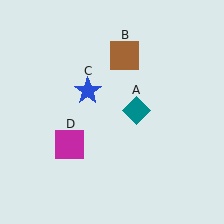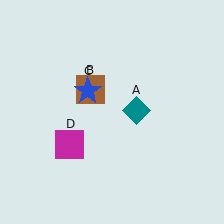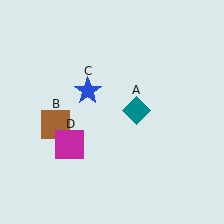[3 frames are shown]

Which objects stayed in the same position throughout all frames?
Teal diamond (object A) and blue star (object C) and magenta square (object D) remained stationary.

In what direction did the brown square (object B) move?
The brown square (object B) moved down and to the left.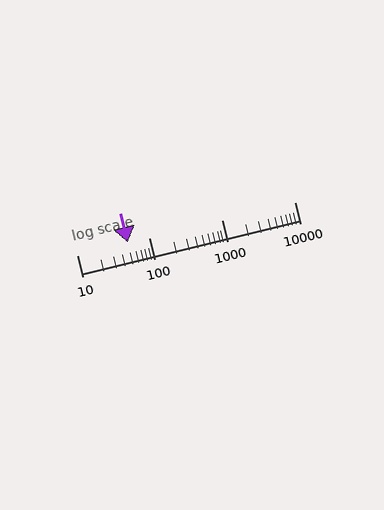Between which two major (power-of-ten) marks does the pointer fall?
The pointer is between 10 and 100.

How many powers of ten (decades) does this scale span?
The scale spans 3 decades, from 10 to 10000.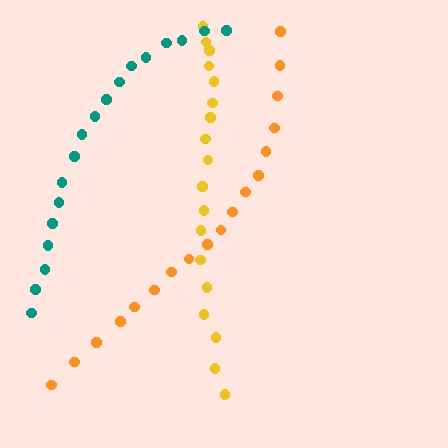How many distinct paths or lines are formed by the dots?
There are 3 distinct paths.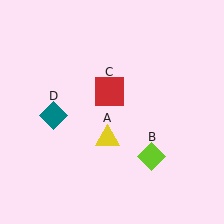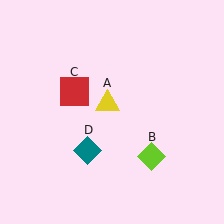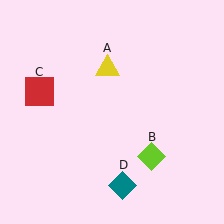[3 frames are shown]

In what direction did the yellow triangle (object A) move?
The yellow triangle (object A) moved up.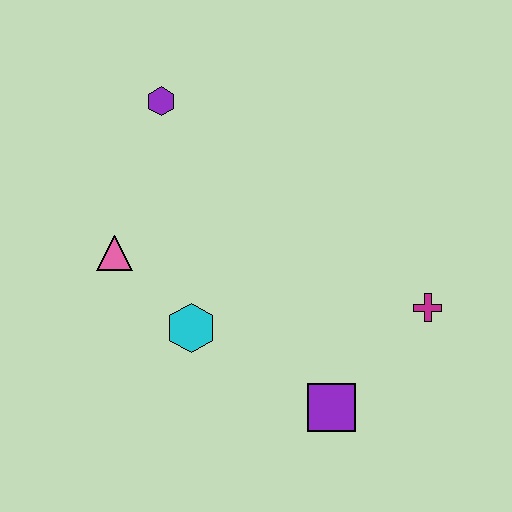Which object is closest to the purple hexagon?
The pink triangle is closest to the purple hexagon.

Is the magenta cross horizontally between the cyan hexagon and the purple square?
No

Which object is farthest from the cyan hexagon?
The magenta cross is farthest from the cyan hexagon.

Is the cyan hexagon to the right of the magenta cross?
No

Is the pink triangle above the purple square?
Yes